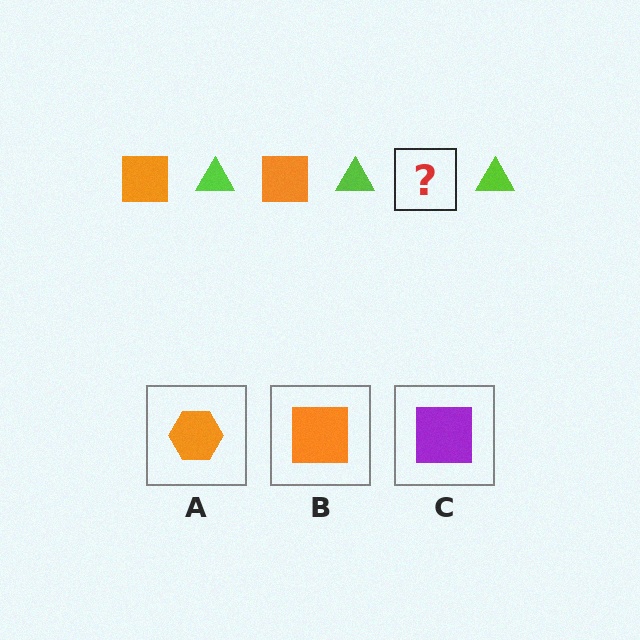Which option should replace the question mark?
Option B.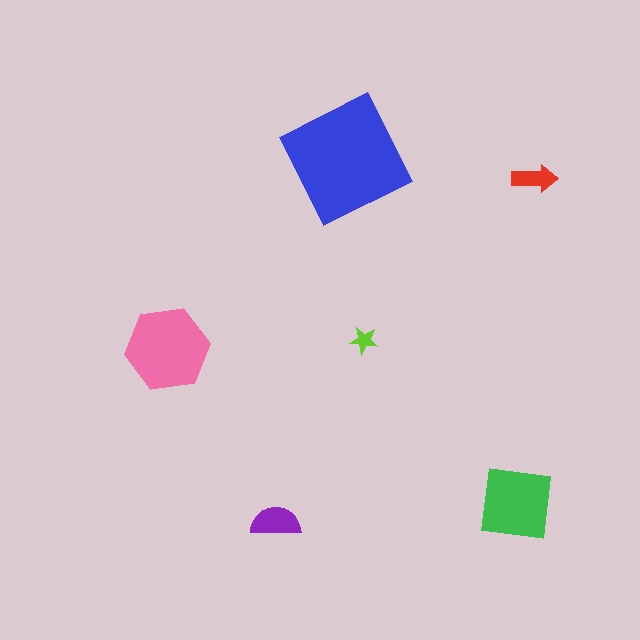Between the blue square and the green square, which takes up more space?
The blue square.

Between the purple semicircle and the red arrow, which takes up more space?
The purple semicircle.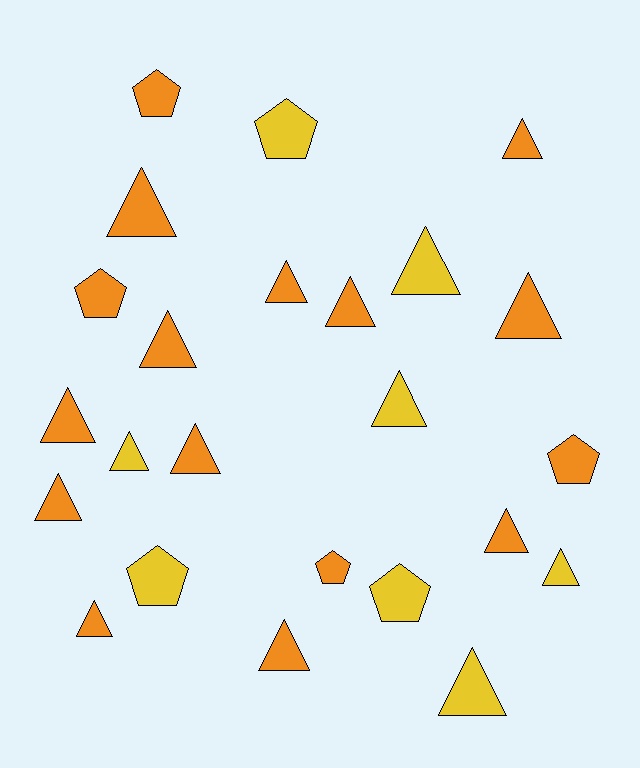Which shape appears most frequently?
Triangle, with 17 objects.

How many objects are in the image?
There are 24 objects.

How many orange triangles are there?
There are 12 orange triangles.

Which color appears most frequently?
Orange, with 16 objects.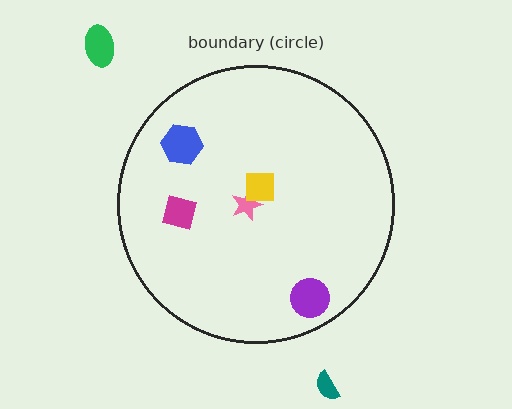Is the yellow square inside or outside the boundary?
Inside.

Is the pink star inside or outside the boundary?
Inside.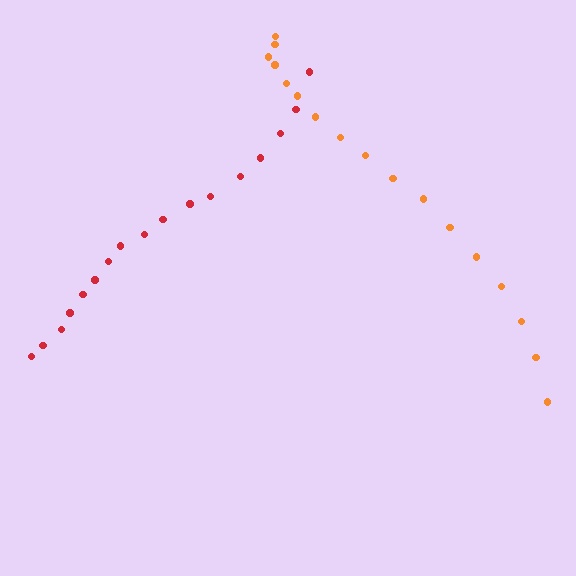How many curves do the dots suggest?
There are 2 distinct paths.